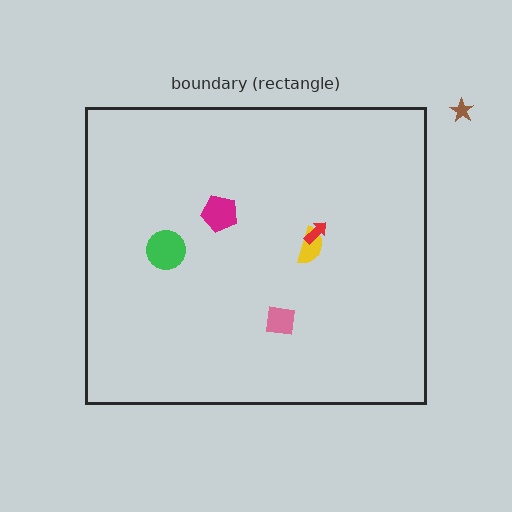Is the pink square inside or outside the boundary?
Inside.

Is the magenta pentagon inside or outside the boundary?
Inside.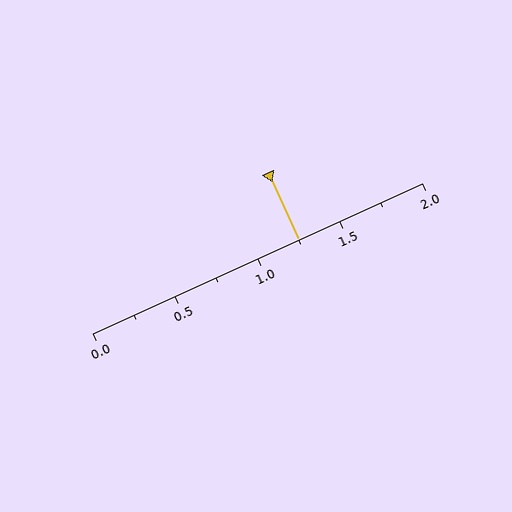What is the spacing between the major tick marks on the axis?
The major ticks are spaced 0.5 apart.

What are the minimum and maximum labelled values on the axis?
The axis runs from 0.0 to 2.0.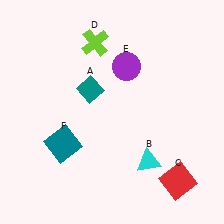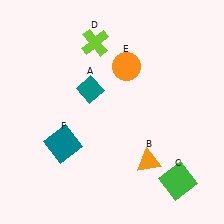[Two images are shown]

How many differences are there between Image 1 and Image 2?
There are 3 differences between the two images.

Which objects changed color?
B changed from cyan to orange. C changed from red to green. E changed from purple to orange.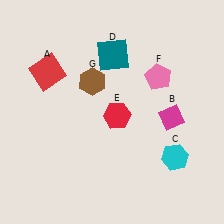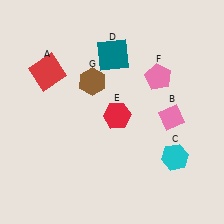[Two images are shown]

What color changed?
The diamond (B) changed from magenta in Image 1 to pink in Image 2.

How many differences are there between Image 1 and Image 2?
There is 1 difference between the two images.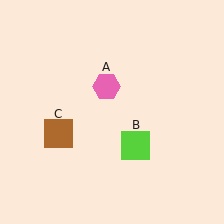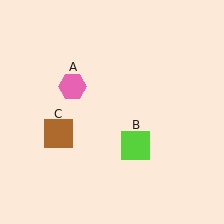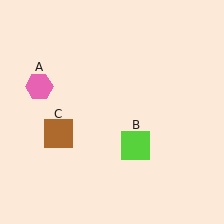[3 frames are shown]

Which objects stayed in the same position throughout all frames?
Lime square (object B) and brown square (object C) remained stationary.